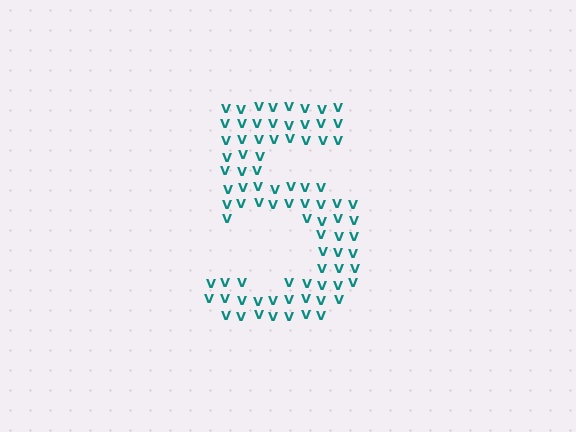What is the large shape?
The large shape is the digit 5.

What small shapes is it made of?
It is made of small letter V's.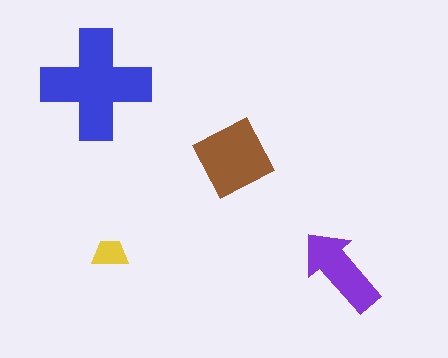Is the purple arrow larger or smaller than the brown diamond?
Smaller.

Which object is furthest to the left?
The blue cross is leftmost.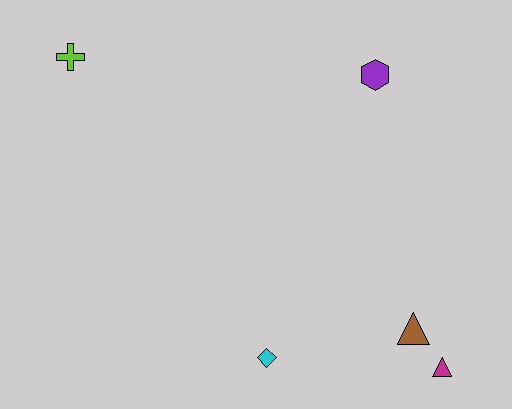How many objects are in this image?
There are 5 objects.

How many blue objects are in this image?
There are no blue objects.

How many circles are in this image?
There are no circles.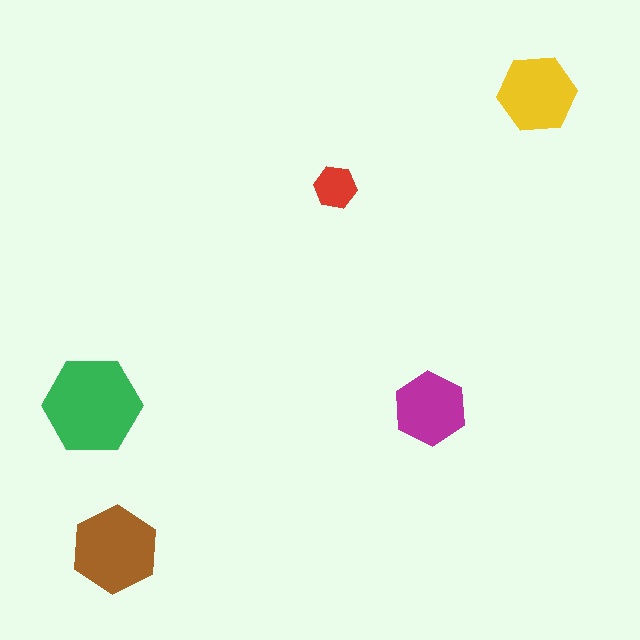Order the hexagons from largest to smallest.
the green one, the brown one, the yellow one, the magenta one, the red one.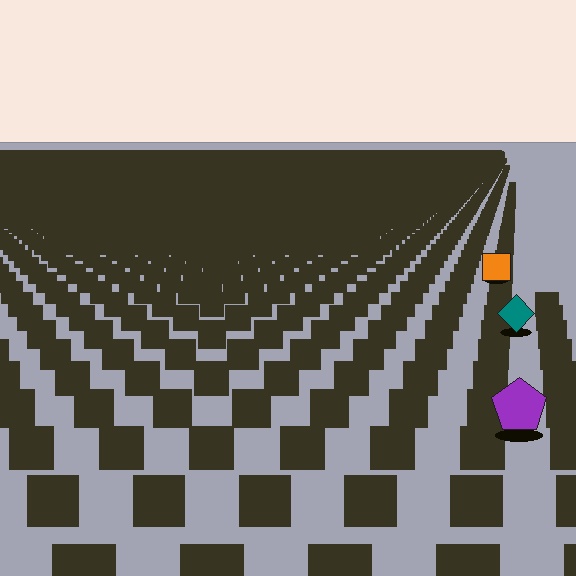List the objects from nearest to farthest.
From nearest to farthest: the purple pentagon, the teal diamond, the orange square.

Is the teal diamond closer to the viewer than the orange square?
Yes. The teal diamond is closer — you can tell from the texture gradient: the ground texture is coarser near it.